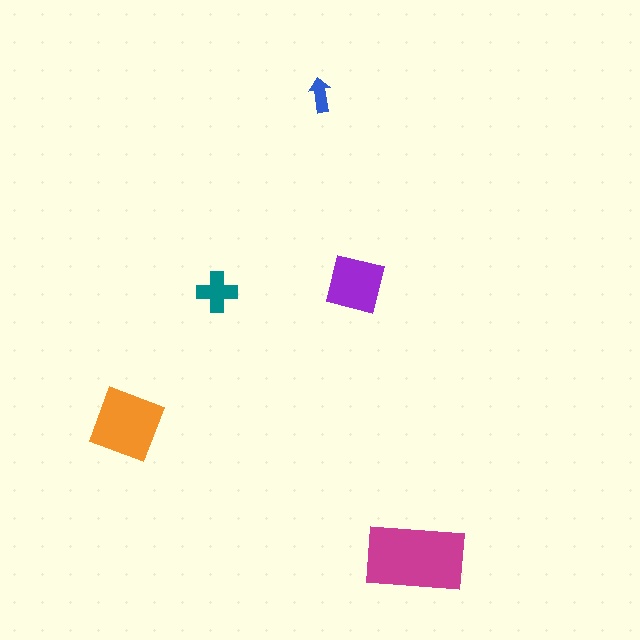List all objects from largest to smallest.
The magenta rectangle, the orange diamond, the purple square, the teal cross, the blue arrow.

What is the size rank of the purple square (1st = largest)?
3rd.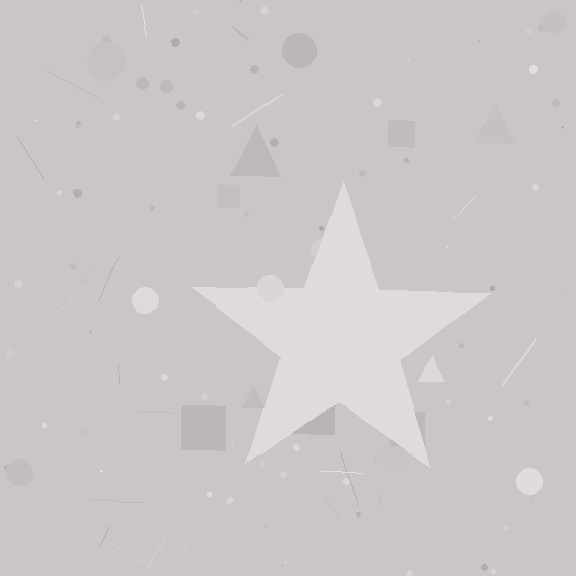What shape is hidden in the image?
A star is hidden in the image.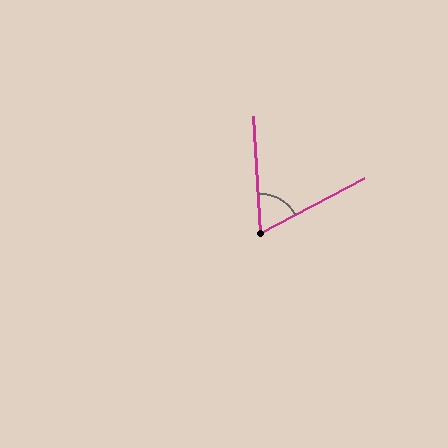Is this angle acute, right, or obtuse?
It is acute.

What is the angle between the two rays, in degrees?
Approximately 66 degrees.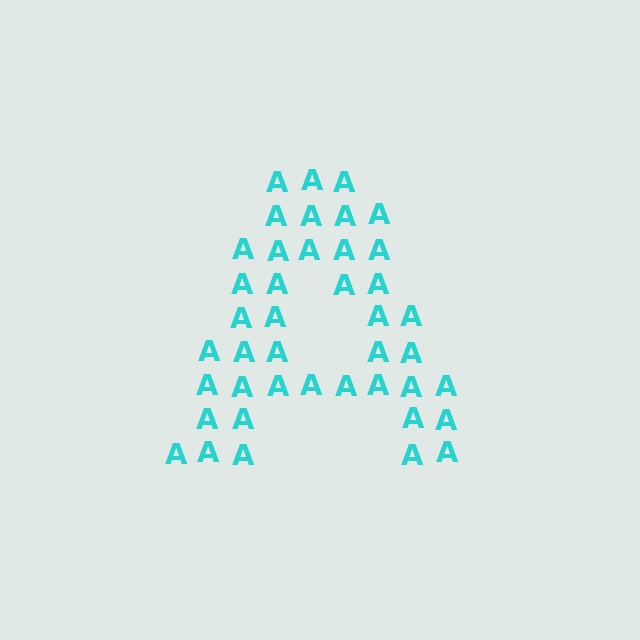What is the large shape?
The large shape is the letter A.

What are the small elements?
The small elements are letter A's.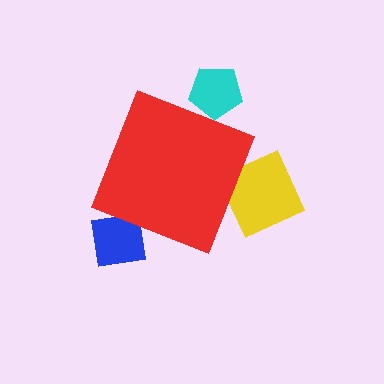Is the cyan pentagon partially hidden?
Yes, the cyan pentagon is partially hidden behind the red diamond.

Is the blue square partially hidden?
Yes, the blue square is partially hidden behind the red diamond.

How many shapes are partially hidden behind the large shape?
3 shapes are partially hidden.